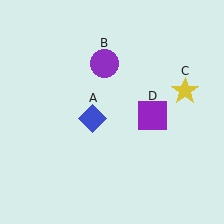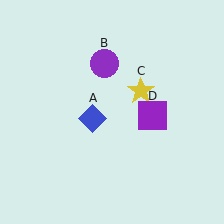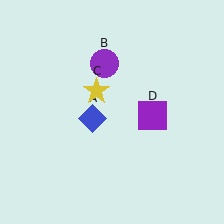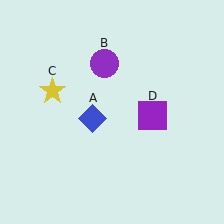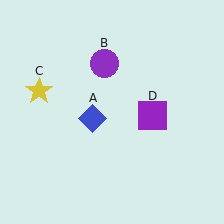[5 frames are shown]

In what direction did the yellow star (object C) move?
The yellow star (object C) moved left.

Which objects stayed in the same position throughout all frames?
Blue diamond (object A) and purple circle (object B) and purple square (object D) remained stationary.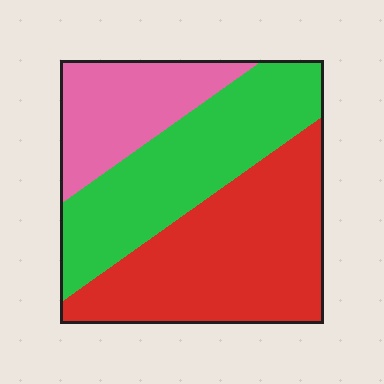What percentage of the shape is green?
Green covers around 35% of the shape.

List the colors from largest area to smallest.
From largest to smallest: red, green, pink.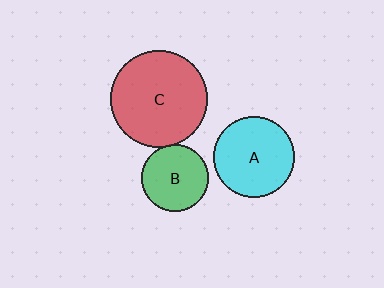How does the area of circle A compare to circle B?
Approximately 1.4 times.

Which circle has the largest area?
Circle C (red).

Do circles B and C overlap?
Yes.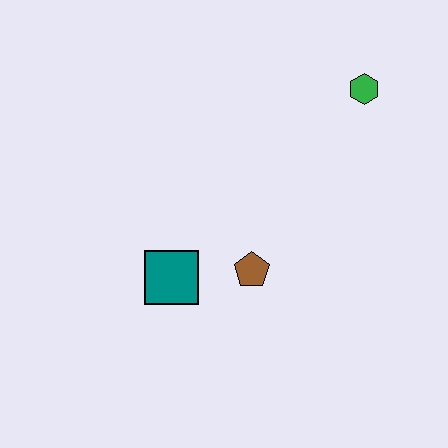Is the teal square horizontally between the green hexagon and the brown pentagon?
No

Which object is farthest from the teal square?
The green hexagon is farthest from the teal square.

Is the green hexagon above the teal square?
Yes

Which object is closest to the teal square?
The brown pentagon is closest to the teal square.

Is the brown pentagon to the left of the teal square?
No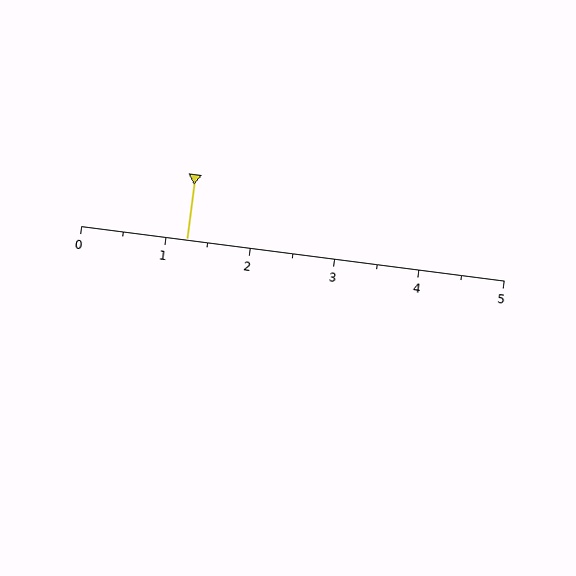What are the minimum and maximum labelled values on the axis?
The axis runs from 0 to 5.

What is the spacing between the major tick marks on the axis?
The major ticks are spaced 1 apart.